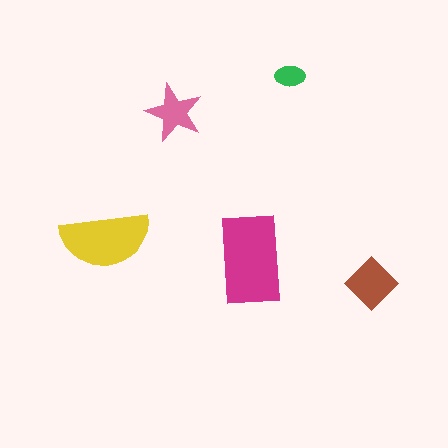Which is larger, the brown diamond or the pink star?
The brown diamond.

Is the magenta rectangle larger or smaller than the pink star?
Larger.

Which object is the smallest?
The green ellipse.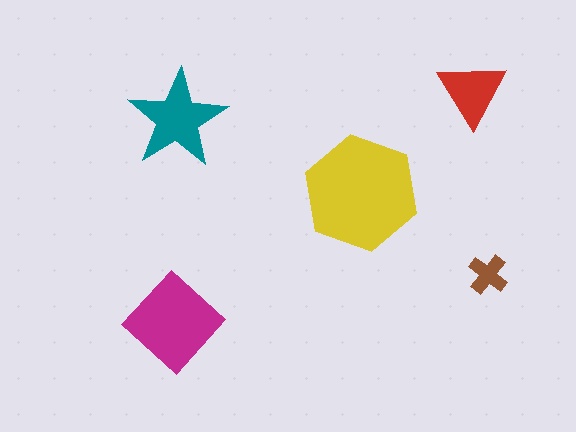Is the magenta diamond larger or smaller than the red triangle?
Larger.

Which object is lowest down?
The magenta diamond is bottommost.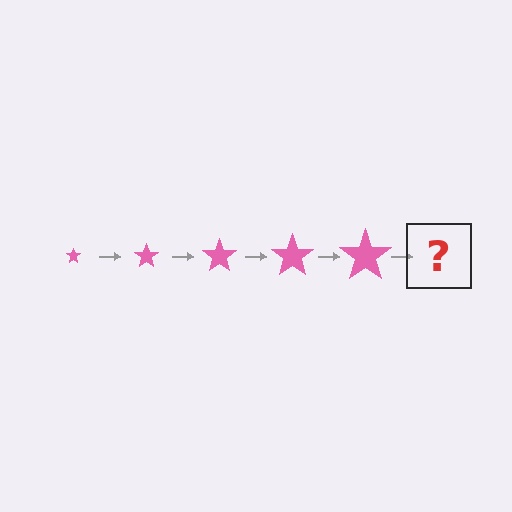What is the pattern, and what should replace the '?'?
The pattern is that the star gets progressively larger each step. The '?' should be a pink star, larger than the previous one.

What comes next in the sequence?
The next element should be a pink star, larger than the previous one.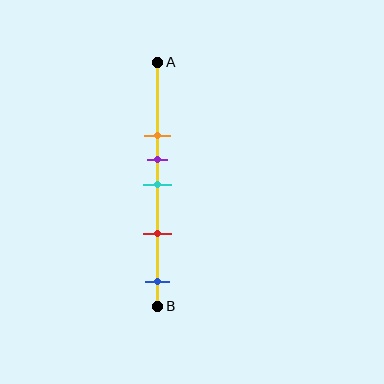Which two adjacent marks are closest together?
The purple and cyan marks are the closest adjacent pair.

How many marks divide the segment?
There are 5 marks dividing the segment.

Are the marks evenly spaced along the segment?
No, the marks are not evenly spaced.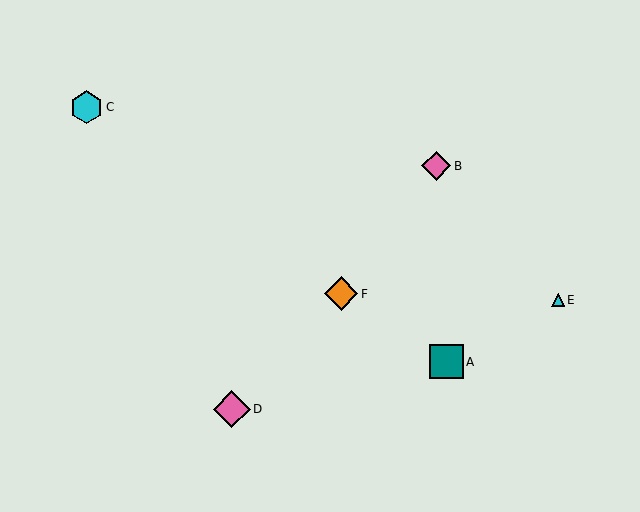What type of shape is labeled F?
Shape F is an orange diamond.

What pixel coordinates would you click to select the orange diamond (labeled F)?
Click at (341, 294) to select the orange diamond F.